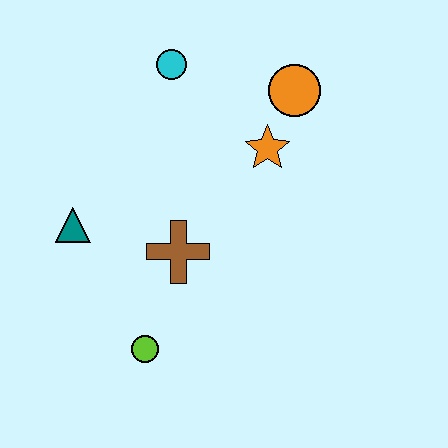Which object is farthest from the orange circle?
The lime circle is farthest from the orange circle.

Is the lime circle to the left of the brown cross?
Yes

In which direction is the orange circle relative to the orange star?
The orange circle is above the orange star.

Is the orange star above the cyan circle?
No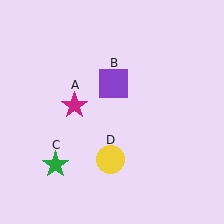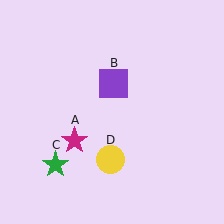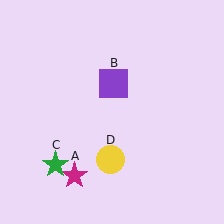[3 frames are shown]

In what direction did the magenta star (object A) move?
The magenta star (object A) moved down.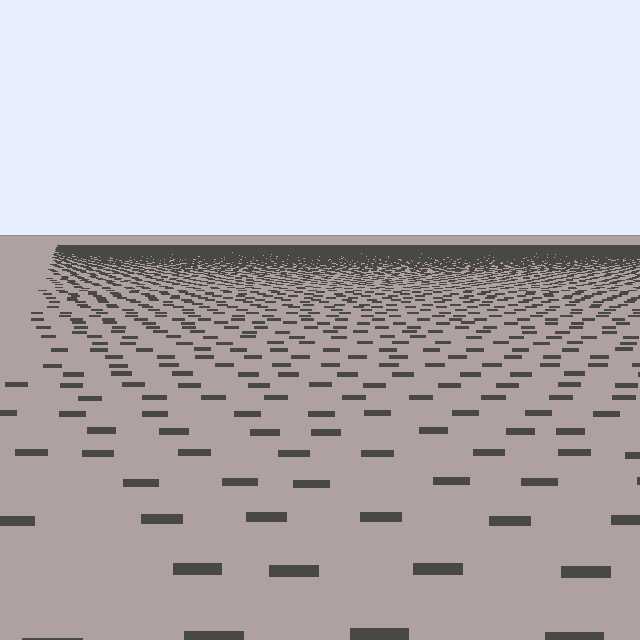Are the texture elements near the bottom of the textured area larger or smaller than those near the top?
Larger. Near the bottom, elements are closer to the viewer and appear at a bigger on-screen size.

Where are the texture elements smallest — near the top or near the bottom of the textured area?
Near the top.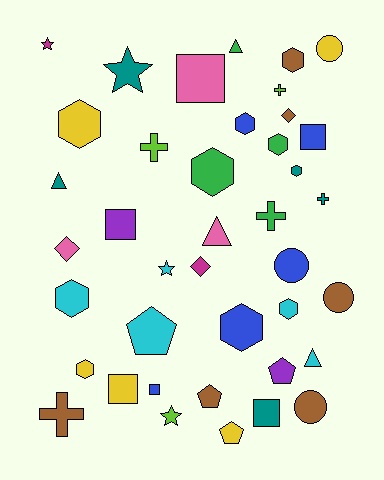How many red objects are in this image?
There are no red objects.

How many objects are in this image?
There are 40 objects.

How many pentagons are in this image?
There are 4 pentagons.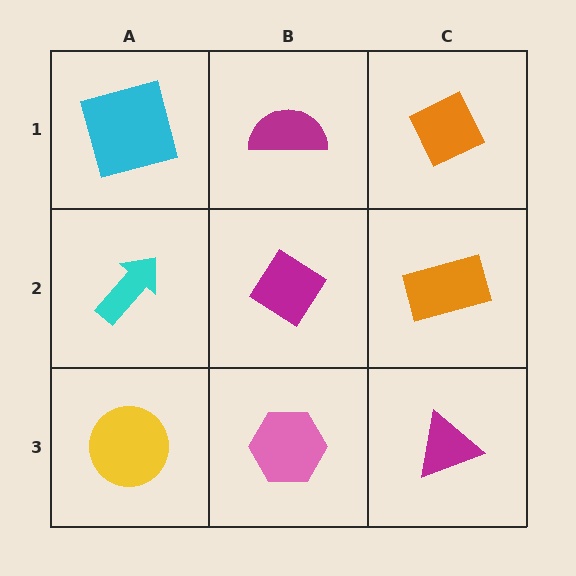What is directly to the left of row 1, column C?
A magenta semicircle.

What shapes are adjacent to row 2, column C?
An orange diamond (row 1, column C), a magenta triangle (row 3, column C), a magenta diamond (row 2, column B).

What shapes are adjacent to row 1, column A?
A cyan arrow (row 2, column A), a magenta semicircle (row 1, column B).